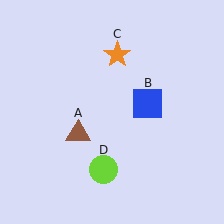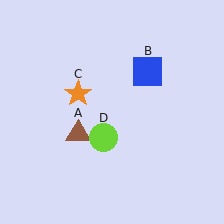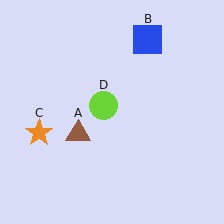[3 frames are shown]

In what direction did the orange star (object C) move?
The orange star (object C) moved down and to the left.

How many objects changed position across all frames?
3 objects changed position: blue square (object B), orange star (object C), lime circle (object D).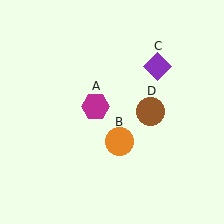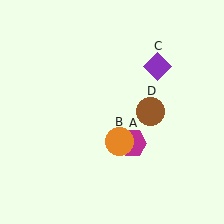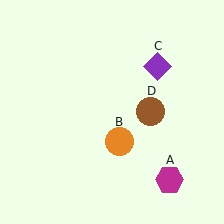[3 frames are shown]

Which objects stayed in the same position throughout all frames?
Orange circle (object B) and purple diamond (object C) and brown circle (object D) remained stationary.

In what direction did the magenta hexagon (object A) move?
The magenta hexagon (object A) moved down and to the right.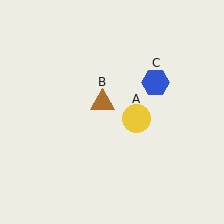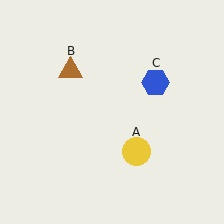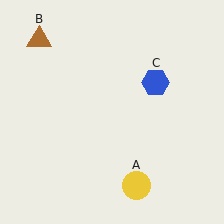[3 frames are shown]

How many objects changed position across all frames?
2 objects changed position: yellow circle (object A), brown triangle (object B).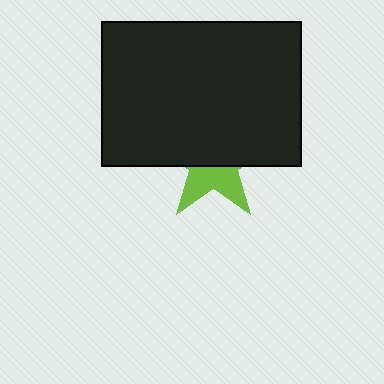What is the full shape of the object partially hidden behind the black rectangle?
The partially hidden object is a lime star.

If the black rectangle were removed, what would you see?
You would see the complete lime star.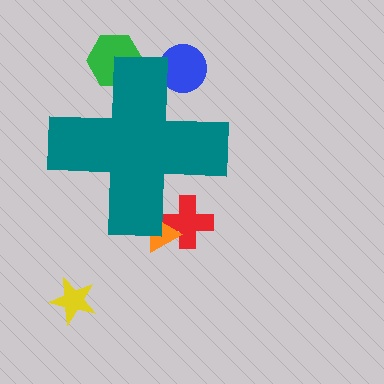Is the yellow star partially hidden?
No, the yellow star is fully visible.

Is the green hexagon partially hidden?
Yes, the green hexagon is partially hidden behind the teal cross.